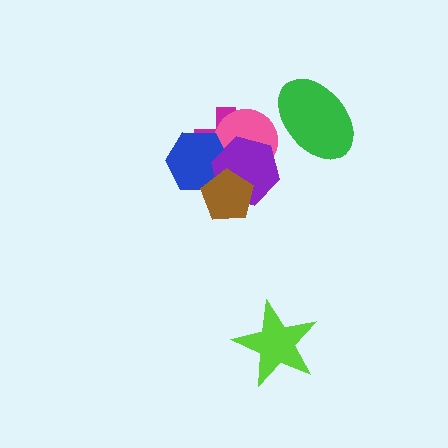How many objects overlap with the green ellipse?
0 objects overlap with the green ellipse.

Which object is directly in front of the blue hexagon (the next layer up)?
The purple hexagon is directly in front of the blue hexagon.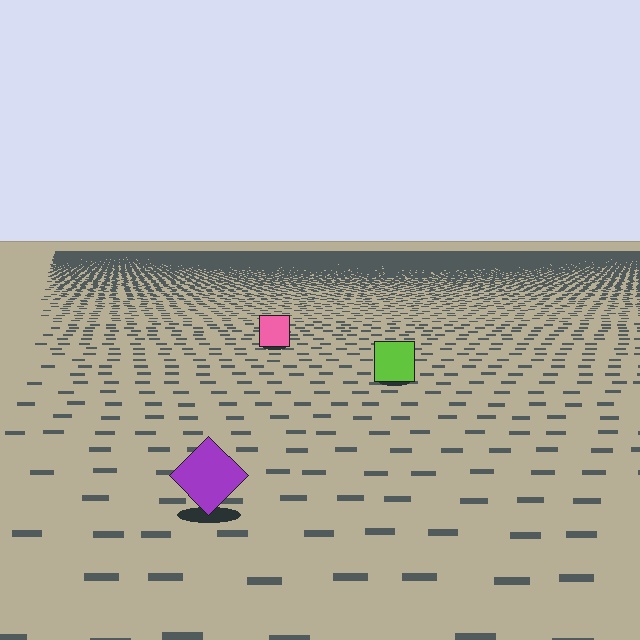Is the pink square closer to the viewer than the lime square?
No. The lime square is closer — you can tell from the texture gradient: the ground texture is coarser near it.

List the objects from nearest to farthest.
From nearest to farthest: the purple diamond, the lime square, the pink square.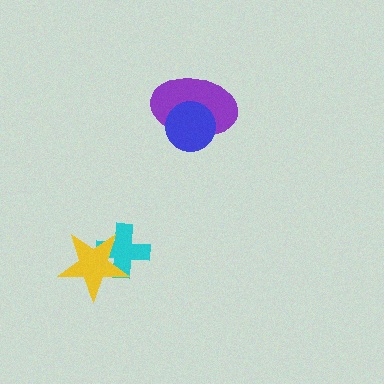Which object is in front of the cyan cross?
The yellow star is in front of the cyan cross.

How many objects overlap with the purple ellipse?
1 object overlaps with the purple ellipse.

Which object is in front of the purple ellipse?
The blue circle is in front of the purple ellipse.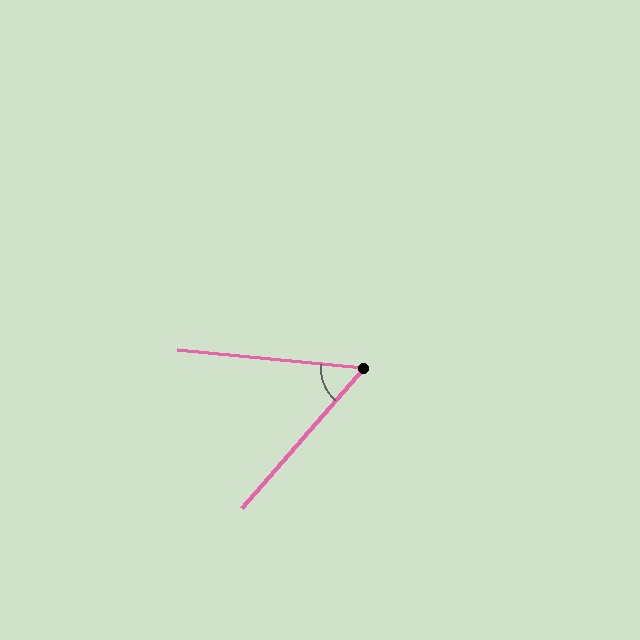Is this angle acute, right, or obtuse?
It is acute.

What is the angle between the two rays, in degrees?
Approximately 54 degrees.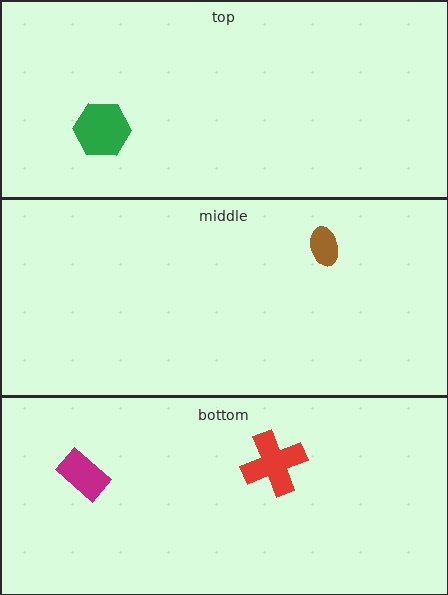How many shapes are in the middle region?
1.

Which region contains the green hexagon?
The top region.